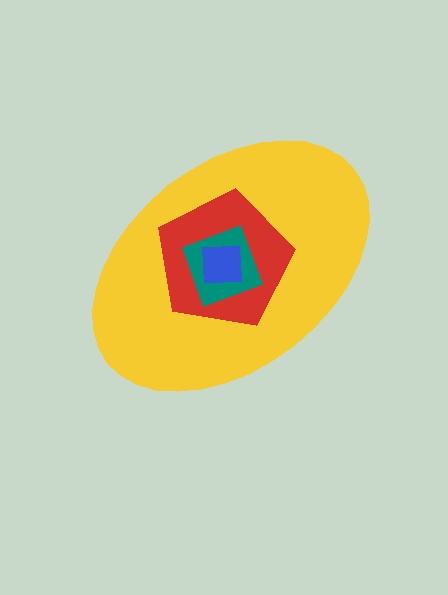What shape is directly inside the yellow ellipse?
The red pentagon.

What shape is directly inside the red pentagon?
The teal diamond.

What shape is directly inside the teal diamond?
The blue square.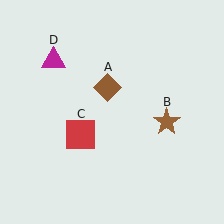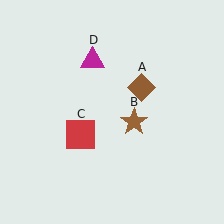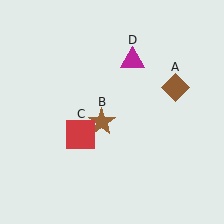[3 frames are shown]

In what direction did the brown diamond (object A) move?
The brown diamond (object A) moved right.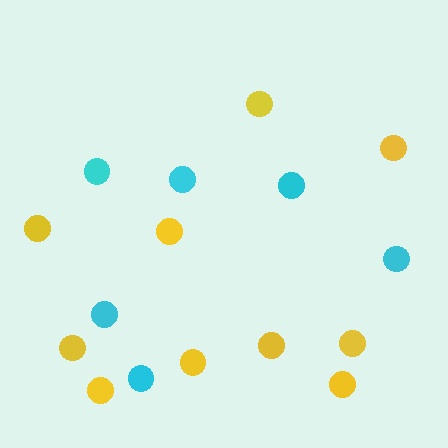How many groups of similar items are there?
There are 2 groups: one group of yellow circles (10) and one group of cyan circles (6).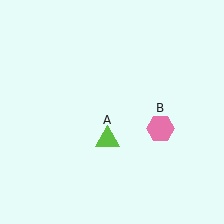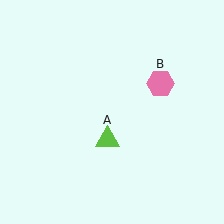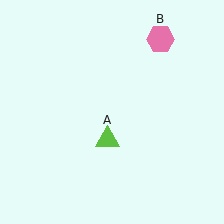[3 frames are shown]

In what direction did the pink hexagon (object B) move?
The pink hexagon (object B) moved up.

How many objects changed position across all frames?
1 object changed position: pink hexagon (object B).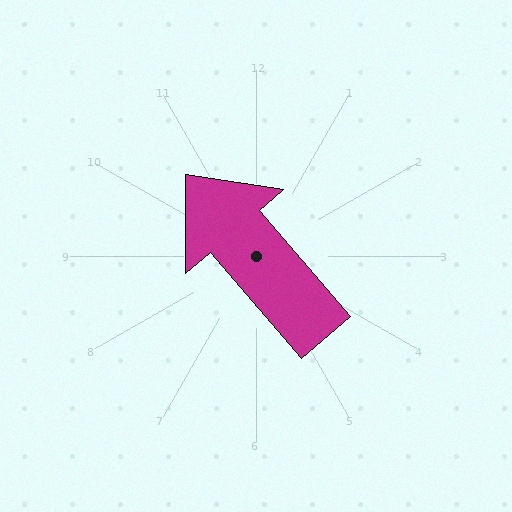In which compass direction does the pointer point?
Northwest.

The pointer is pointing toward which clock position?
Roughly 11 o'clock.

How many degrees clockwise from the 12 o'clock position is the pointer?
Approximately 319 degrees.